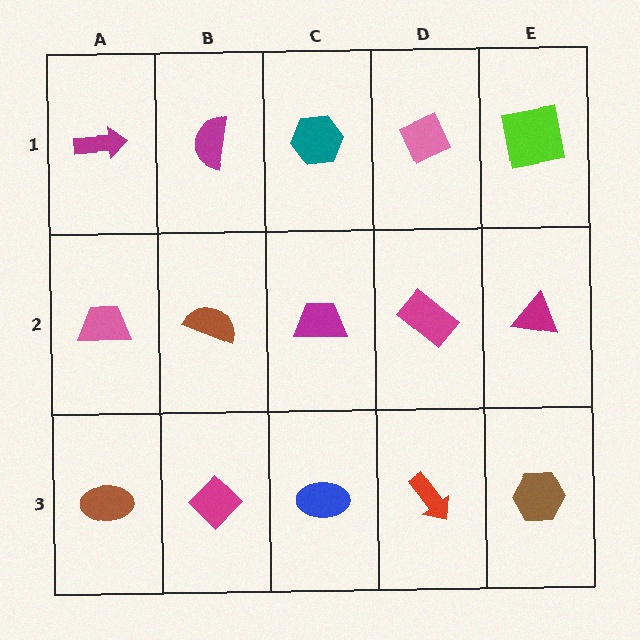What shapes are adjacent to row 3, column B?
A brown semicircle (row 2, column B), a brown ellipse (row 3, column A), a blue ellipse (row 3, column C).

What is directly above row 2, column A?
A magenta arrow.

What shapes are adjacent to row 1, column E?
A magenta triangle (row 2, column E), a pink diamond (row 1, column D).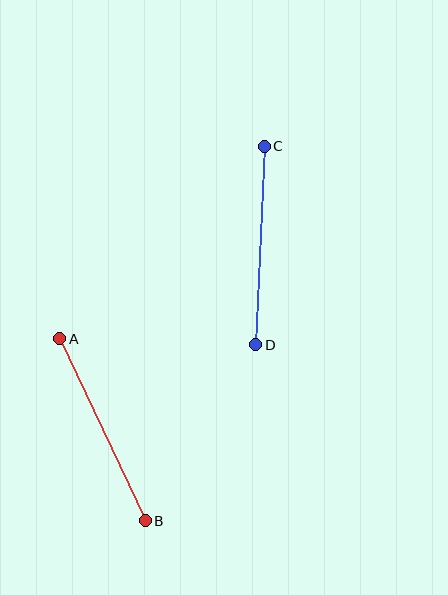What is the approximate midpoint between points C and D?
The midpoint is at approximately (260, 245) pixels.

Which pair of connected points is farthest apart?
Points A and B are farthest apart.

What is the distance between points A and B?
The distance is approximately 201 pixels.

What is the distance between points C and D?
The distance is approximately 199 pixels.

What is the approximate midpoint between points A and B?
The midpoint is at approximately (103, 430) pixels.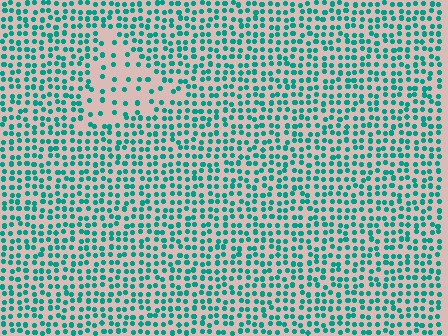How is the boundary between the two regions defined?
The boundary is defined by a change in element density (approximately 2.5x ratio). All elements are the same color, size, and shape.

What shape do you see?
I see a triangle.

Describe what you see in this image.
The image contains small teal elements arranged at two different densities. A triangle-shaped region is visible where the elements are less densely packed than the surrounding area.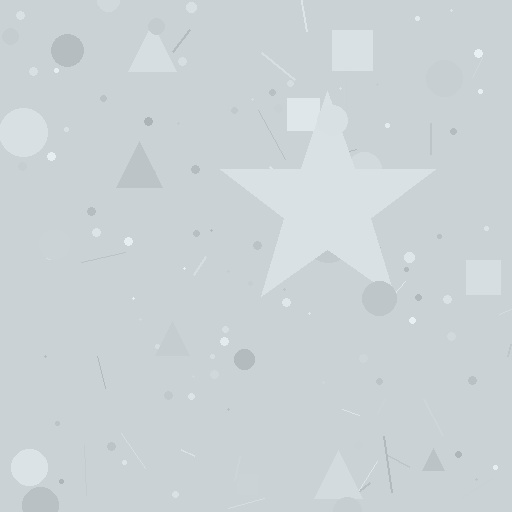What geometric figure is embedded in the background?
A star is embedded in the background.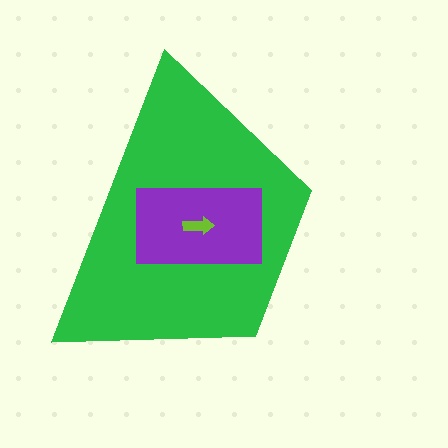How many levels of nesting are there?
3.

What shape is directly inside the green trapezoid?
The purple rectangle.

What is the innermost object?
The lime arrow.